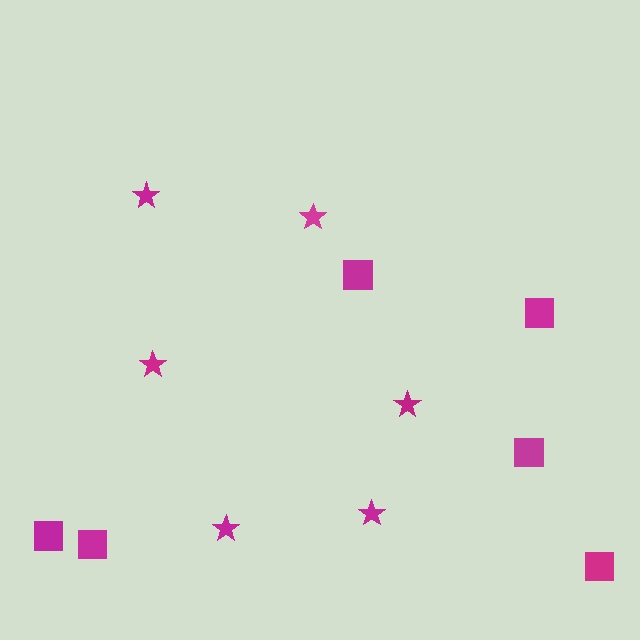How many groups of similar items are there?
There are 2 groups: one group of squares (6) and one group of stars (6).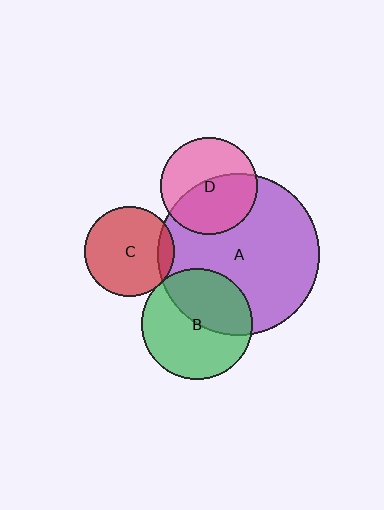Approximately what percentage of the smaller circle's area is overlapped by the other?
Approximately 5%.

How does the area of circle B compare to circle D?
Approximately 1.3 times.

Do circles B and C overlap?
Yes.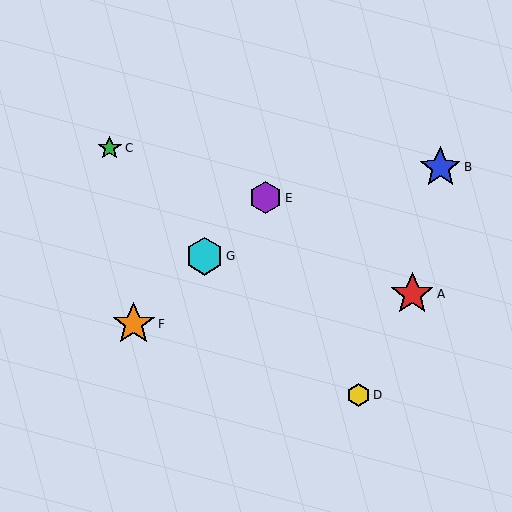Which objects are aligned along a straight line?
Objects E, F, G are aligned along a straight line.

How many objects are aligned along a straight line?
3 objects (E, F, G) are aligned along a straight line.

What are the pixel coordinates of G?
Object G is at (205, 256).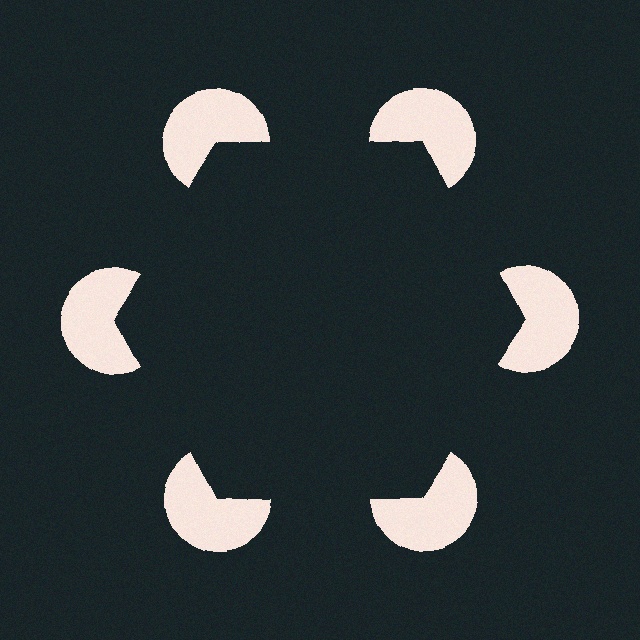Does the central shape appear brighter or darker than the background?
It typically appears slightly darker than the background, even though no actual brightness change is drawn.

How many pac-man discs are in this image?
There are 6 — one at each vertex of the illusory hexagon.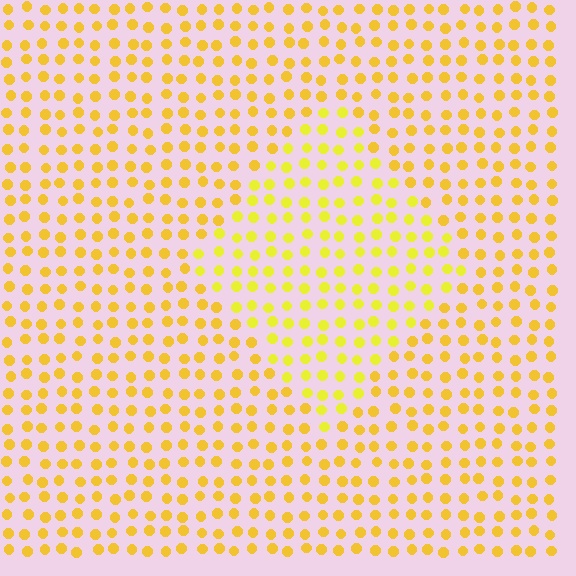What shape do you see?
I see a diamond.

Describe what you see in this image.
The image is filled with small yellow elements in a uniform arrangement. A diamond-shaped region is visible where the elements are tinted to a slightly different hue, forming a subtle color boundary.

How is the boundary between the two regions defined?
The boundary is defined purely by a slight shift in hue (about 17 degrees). Spacing, size, and orientation are identical on both sides.